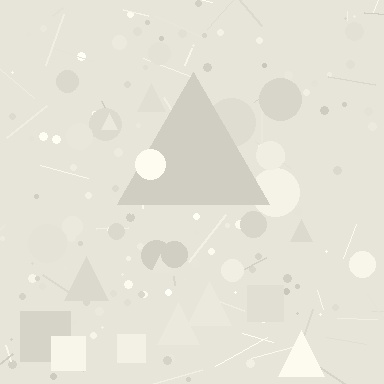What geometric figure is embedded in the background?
A triangle is embedded in the background.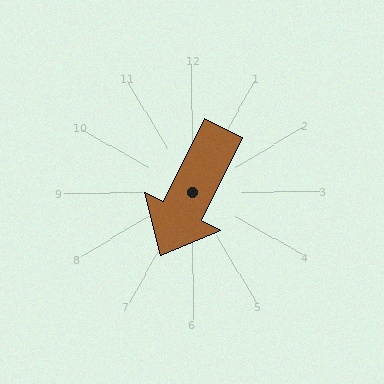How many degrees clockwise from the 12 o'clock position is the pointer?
Approximately 207 degrees.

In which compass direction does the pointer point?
Southwest.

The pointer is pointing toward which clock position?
Roughly 7 o'clock.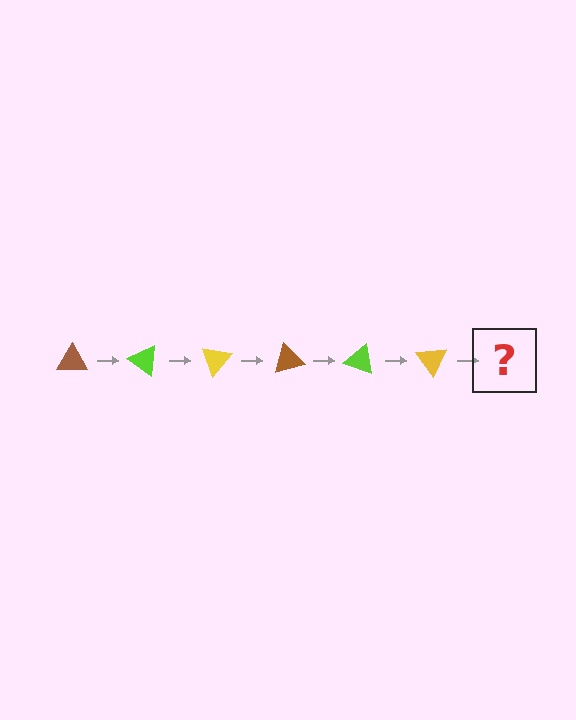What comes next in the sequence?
The next element should be a brown triangle, rotated 210 degrees from the start.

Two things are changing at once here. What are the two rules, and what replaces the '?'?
The two rules are that it rotates 35 degrees each step and the color cycles through brown, lime, and yellow. The '?' should be a brown triangle, rotated 210 degrees from the start.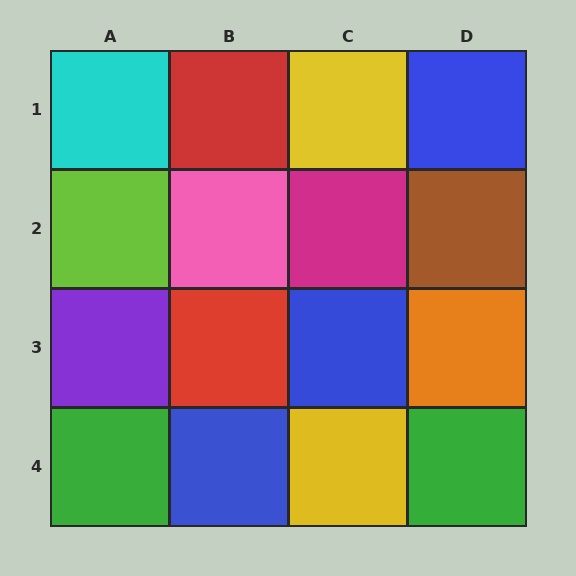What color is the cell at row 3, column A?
Purple.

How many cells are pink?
1 cell is pink.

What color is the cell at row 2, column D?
Brown.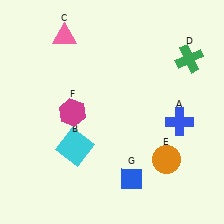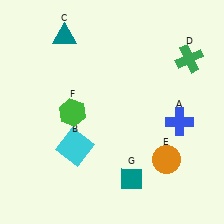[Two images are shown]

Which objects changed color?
C changed from pink to teal. F changed from magenta to green. G changed from blue to teal.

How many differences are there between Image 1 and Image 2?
There are 3 differences between the two images.